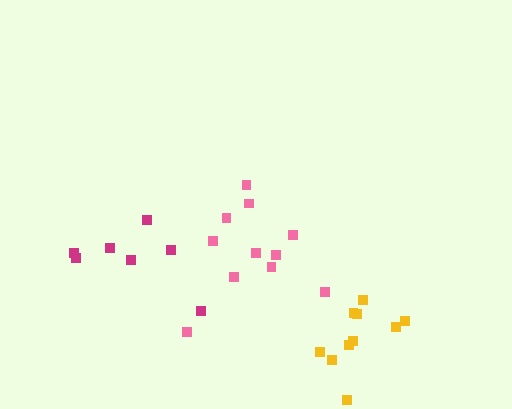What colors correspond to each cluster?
The clusters are colored: pink, magenta, yellow.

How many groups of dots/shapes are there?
There are 3 groups.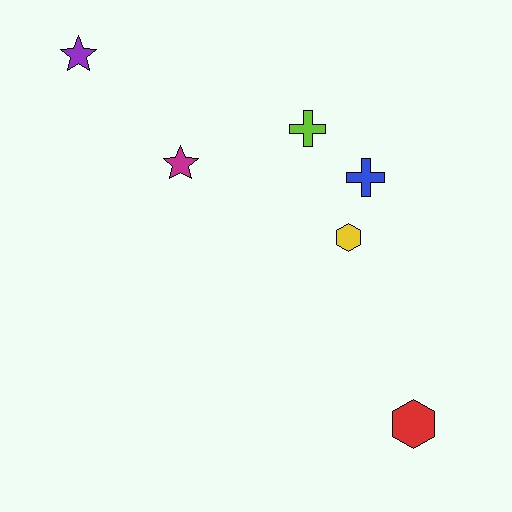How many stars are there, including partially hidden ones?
There are 2 stars.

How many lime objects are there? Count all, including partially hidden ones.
There is 1 lime object.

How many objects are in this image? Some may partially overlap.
There are 6 objects.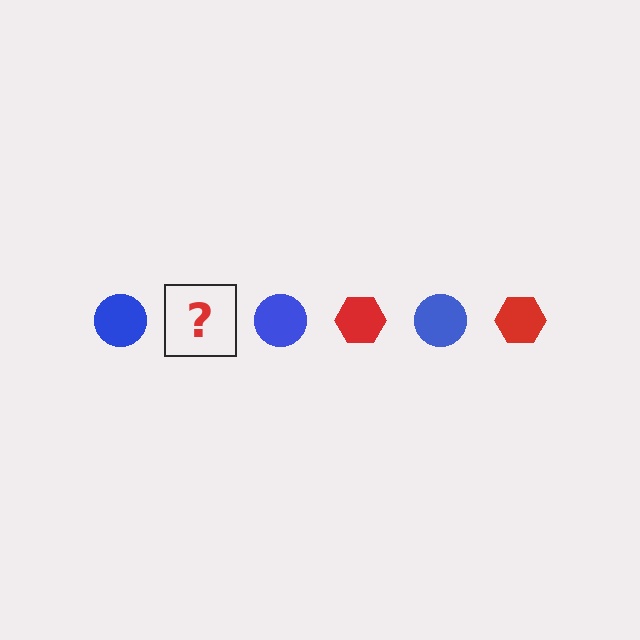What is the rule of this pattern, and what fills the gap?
The rule is that the pattern alternates between blue circle and red hexagon. The gap should be filled with a red hexagon.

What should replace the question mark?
The question mark should be replaced with a red hexagon.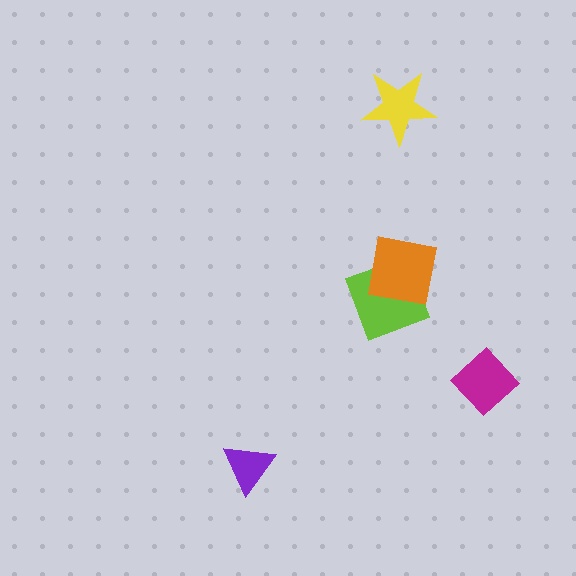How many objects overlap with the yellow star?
0 objects overlap with the yellow star.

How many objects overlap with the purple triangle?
0 objects overlap with the purple triangle.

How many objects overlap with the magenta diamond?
0 objects overlap with the magenta diamond.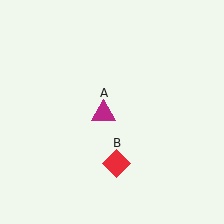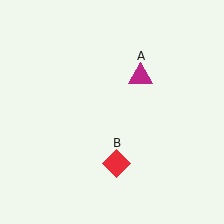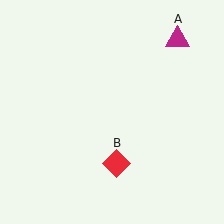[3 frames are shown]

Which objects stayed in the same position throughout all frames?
Red diamond (object B) remained stationary.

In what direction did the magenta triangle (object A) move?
The magenta triangle (object A) moved up and to the right.